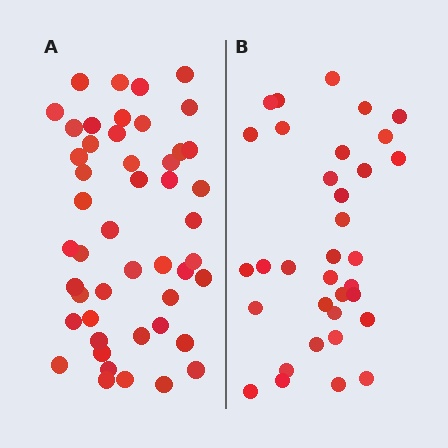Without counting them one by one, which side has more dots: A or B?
Region A (the left region) has more dots.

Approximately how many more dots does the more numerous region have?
Region A has approximately 15 more dots than region B.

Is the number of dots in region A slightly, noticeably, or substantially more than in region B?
Region A has noticeably more, but not dramatically so. The ratio is roughly 1.4 to 1.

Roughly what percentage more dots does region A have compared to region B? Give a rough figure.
About 40% more.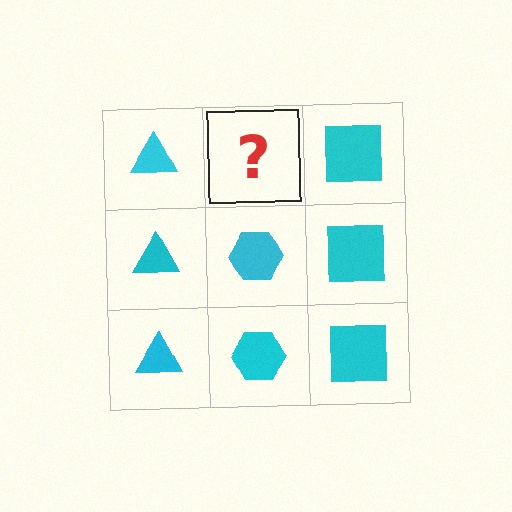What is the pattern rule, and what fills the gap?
The rule is that each column has a consistent shape. The gap should be filled with a cyan hexagon.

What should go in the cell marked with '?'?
The missing cell should contain a cyan hexagon.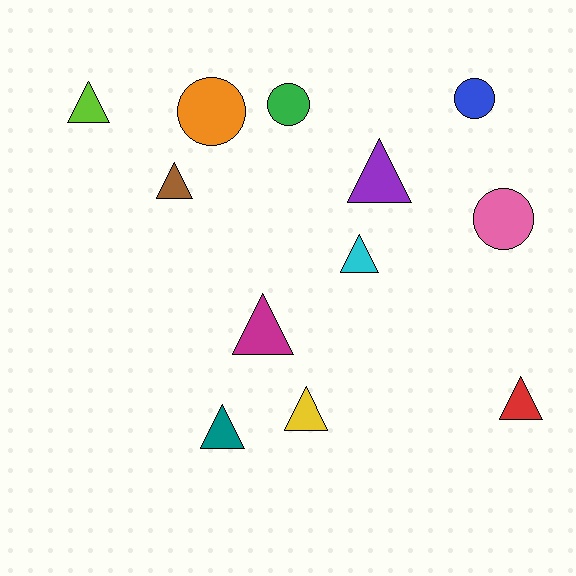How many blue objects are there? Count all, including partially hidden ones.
There is 1 blue object.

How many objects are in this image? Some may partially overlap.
There are 12 objects.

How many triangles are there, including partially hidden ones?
There are 8 triangles.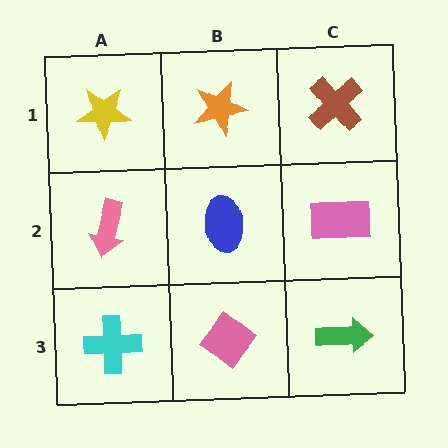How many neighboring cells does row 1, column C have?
2.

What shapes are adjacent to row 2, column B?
An orange star (row 1, column B), a pink diamond (row 3, column B), a pink arrow (row 2, column A), a pink rectangle (row 2, column C).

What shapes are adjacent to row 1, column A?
A pink arrow (row 2, column A), an orange star (row 1, column B).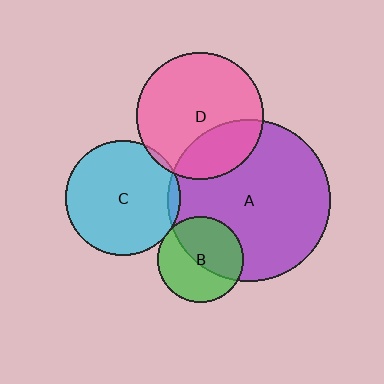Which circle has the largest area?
Circle A (purple).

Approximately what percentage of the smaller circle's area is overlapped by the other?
Approximately 50%.